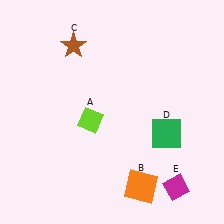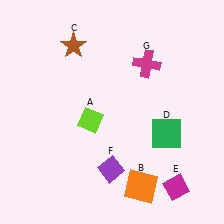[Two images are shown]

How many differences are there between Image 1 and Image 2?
There are 2 differences between the two images.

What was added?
A purple diamond (F), a magenta cross (G) were added in Image 2.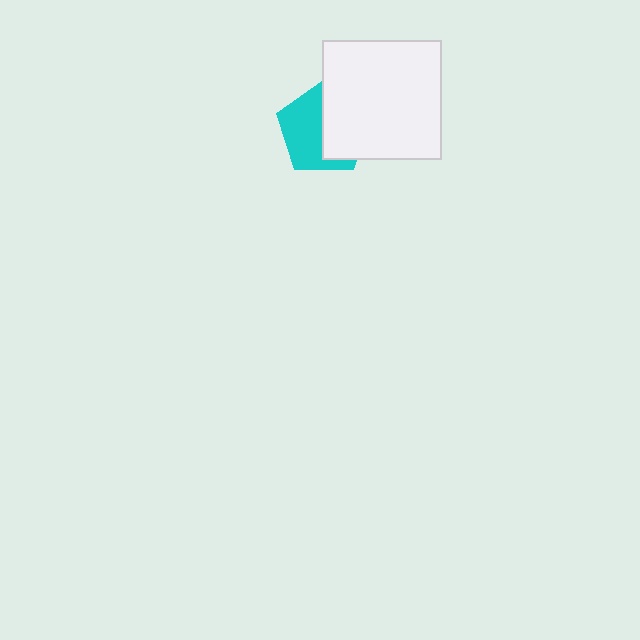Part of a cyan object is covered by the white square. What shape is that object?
It is a pentagon.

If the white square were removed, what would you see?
You would see the complete cyan pentagon.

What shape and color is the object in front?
The object in front is a white square.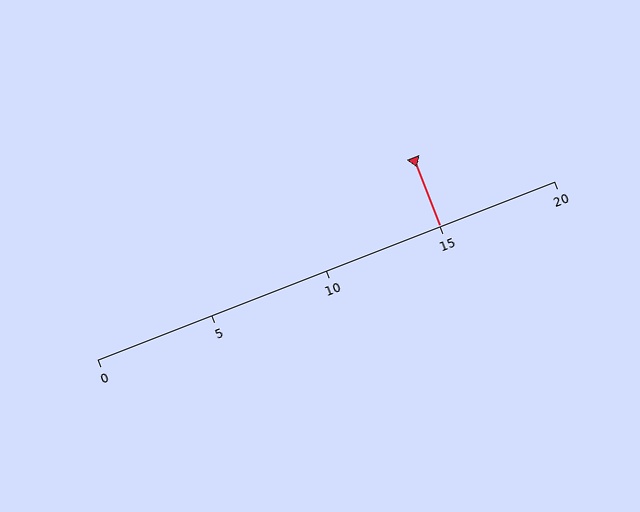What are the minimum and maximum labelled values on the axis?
The axis runs from 0 to 20.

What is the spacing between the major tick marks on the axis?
The major ticks are spaced 5 apart.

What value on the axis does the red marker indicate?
The marker indicates approximately 15.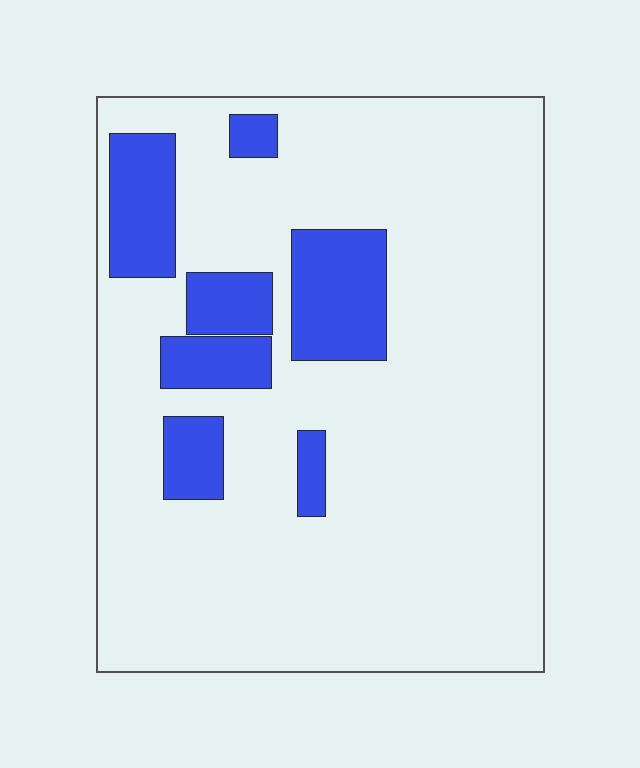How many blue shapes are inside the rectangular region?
7.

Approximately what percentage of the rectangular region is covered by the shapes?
Approximately 15%.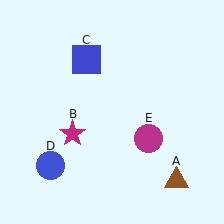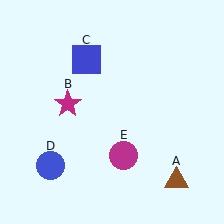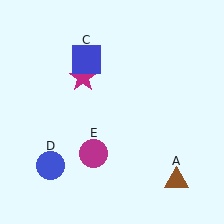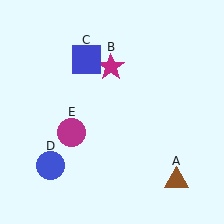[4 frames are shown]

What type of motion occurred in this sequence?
The magenta star (object B), magenta circle (object E) rotated clockwise around the center of the scene.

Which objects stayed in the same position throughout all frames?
Brown triangle (object A) and blue square (object C) and blue circle (object D) remained stationary.